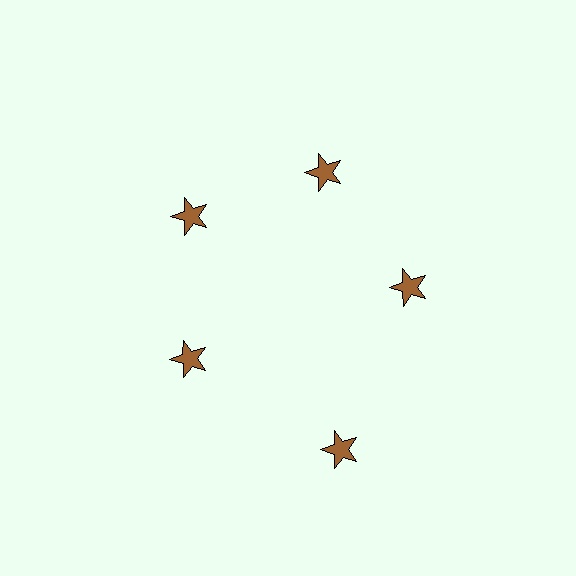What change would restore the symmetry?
The symmetry would be restored by moving it inward, back onto the ring so that all 5 stars sit at equal angles and equal distance from the center.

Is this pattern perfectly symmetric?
No. The 5 brown stars are arranged in a ring, but one element near the 5 o'clock position is pushed outward from the center, breaking the 5-fold rotational symmetry.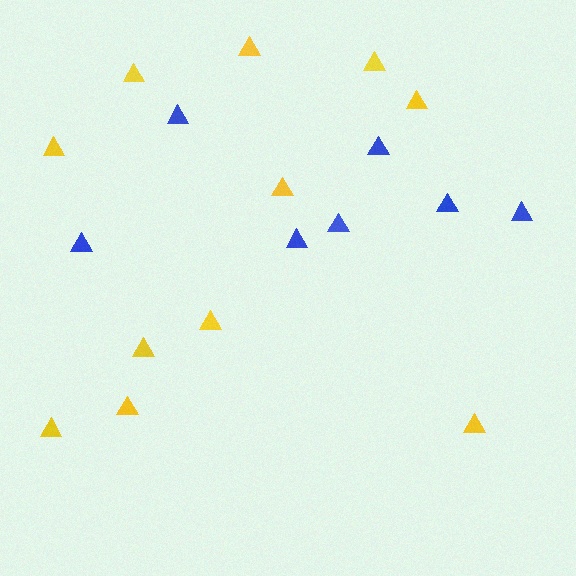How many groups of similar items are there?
There are 2 groups: one group of yellow triangles (11) and one group of blue triangles (7).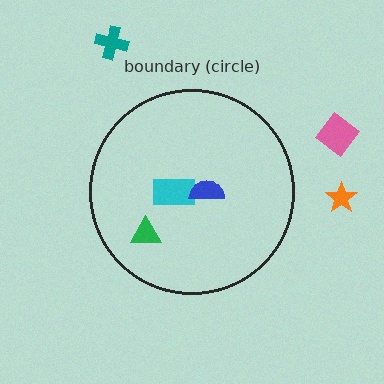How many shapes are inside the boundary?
3 inside, 3 outside.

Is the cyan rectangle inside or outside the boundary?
Inside.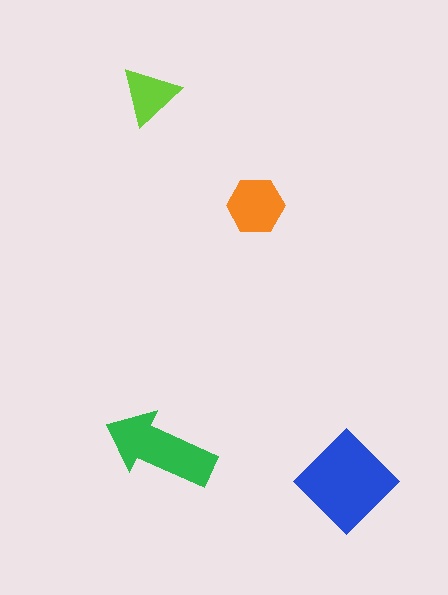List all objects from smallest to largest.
The lime triangle, the orange hexagon, the green arrow, the blue diamond.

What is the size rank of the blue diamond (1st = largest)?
1st.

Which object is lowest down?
The blue diamond is bottommost.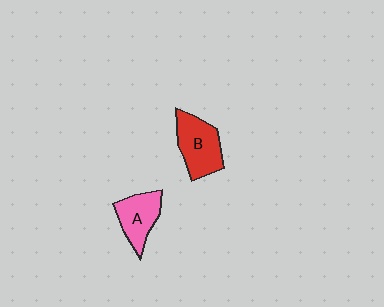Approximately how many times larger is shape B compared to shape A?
Approximately 1.2 times.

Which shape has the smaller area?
Shape A (pink).